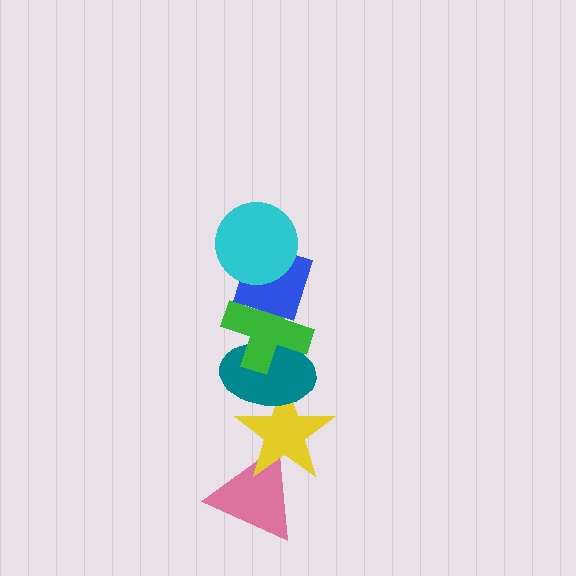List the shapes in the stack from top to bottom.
From top to bottom: the cyan circle, the blue diamond, the green cross, the teal ellipse, the yellow star, the pink triangle.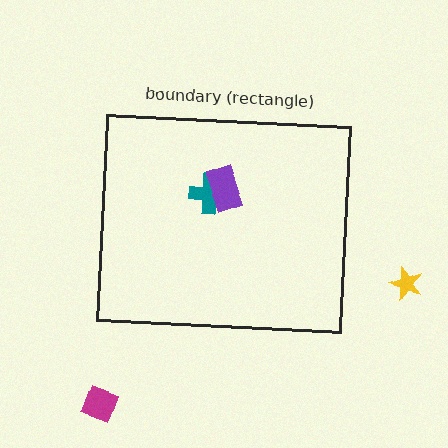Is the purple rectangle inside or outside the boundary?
Inside.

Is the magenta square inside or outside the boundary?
Outside.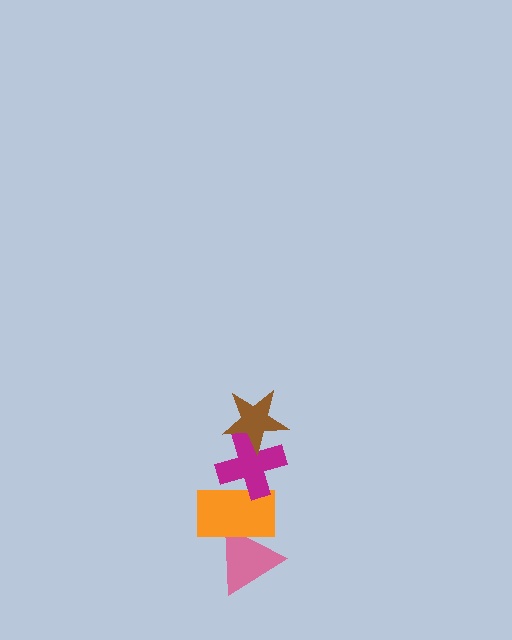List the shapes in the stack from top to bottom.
From top to bottom: the brown star, the magenta cross, the orange rectangle, the pink triangle.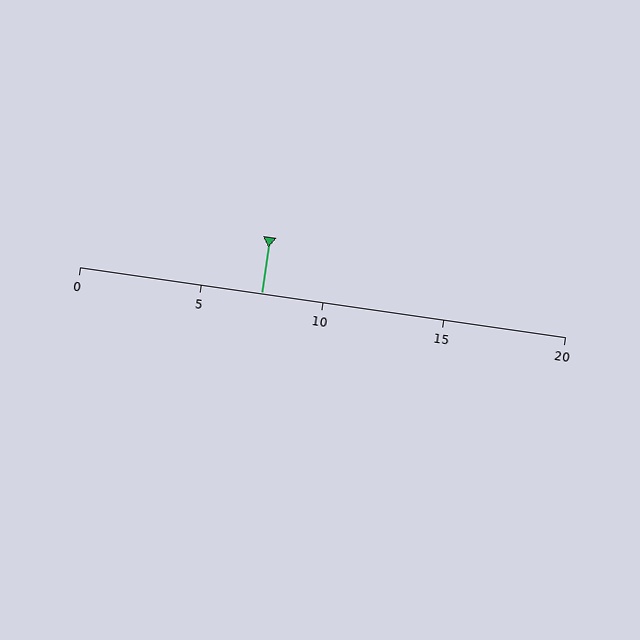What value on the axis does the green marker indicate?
The marker indicates approximately 7.5.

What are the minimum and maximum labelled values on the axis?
The axis runs from 0 to 20.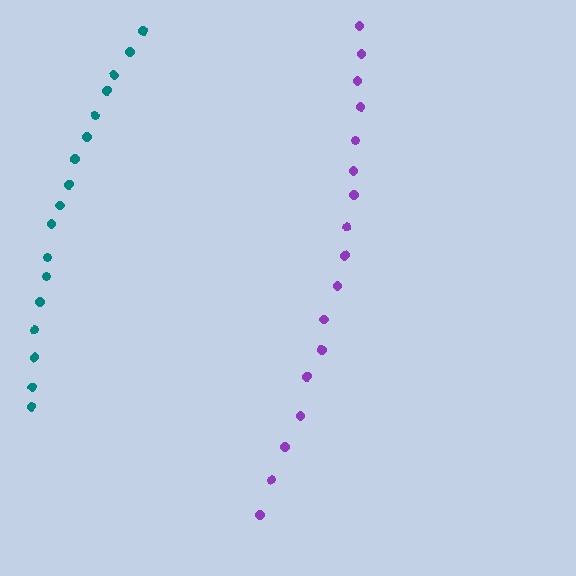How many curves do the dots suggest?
There are 2 distinct paths.